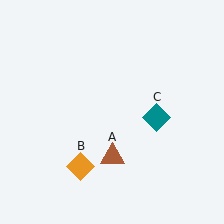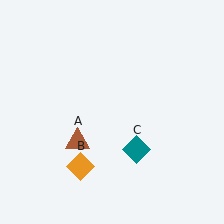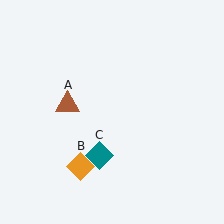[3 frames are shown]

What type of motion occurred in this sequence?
The brown triangle (object A), teal diamond (object C) rotated clockwise around the center of the scene.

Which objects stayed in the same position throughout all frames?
Orange diamond (object B) remained stationary.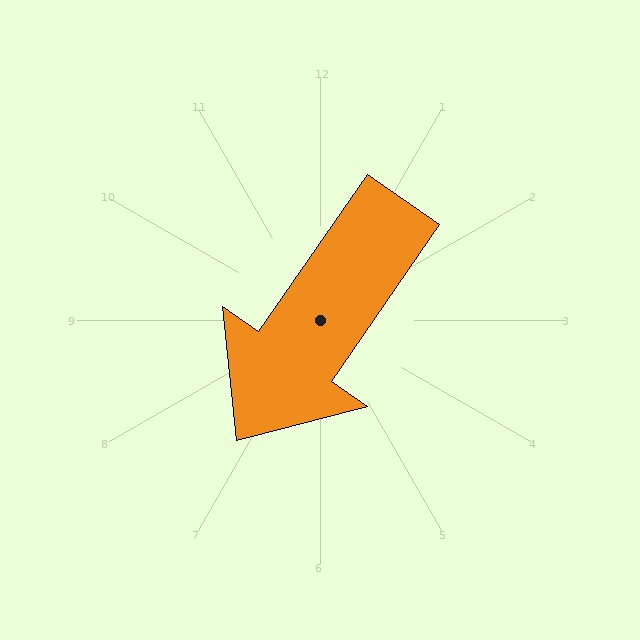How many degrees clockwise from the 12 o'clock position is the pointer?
Approximately 215 degrees.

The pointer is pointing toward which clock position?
Roughly 7 o'clock.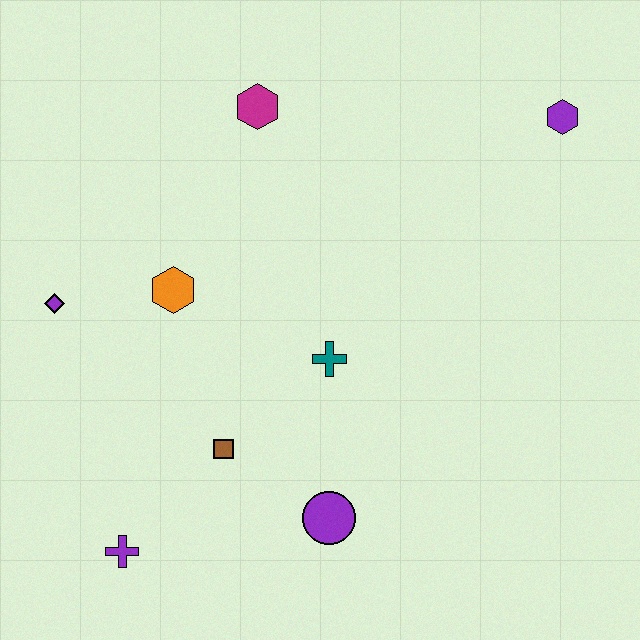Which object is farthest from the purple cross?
The purple hexagon is farthest from the purple cross.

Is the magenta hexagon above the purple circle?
Yes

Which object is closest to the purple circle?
The brown square is closest to the purple circle.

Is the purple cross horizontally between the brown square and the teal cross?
No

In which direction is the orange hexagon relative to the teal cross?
The orange hexagon is to the left of the teal cross.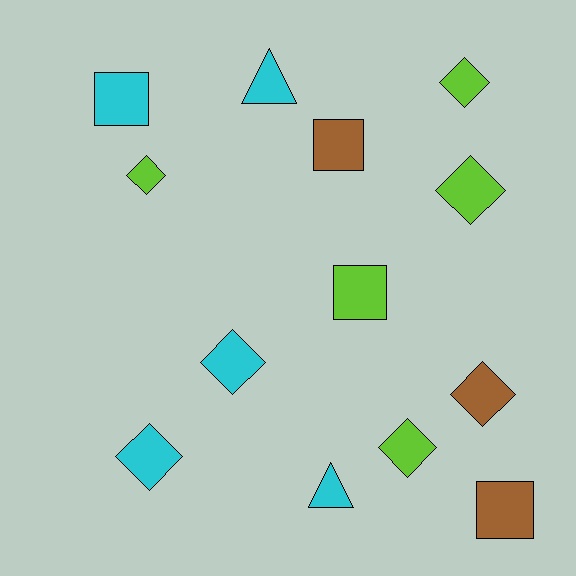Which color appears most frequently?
Lime, with 5 objects.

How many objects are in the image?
There are 13 objects.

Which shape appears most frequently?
Diamond, with 7 objects.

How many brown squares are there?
There are 2 brown squares.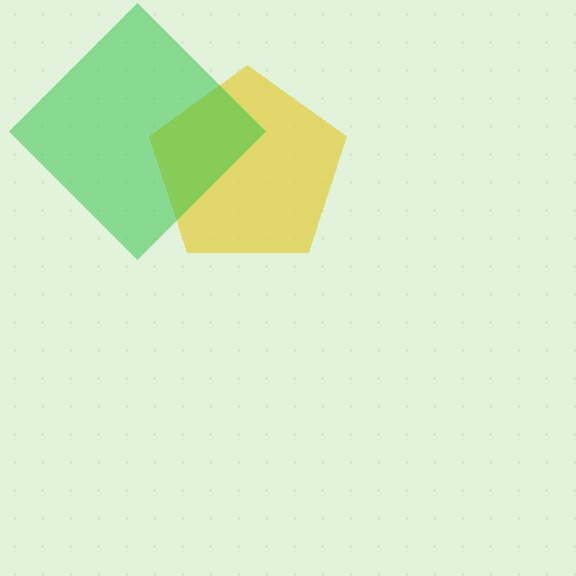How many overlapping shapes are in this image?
There are 2 overlapping shapes in the image.